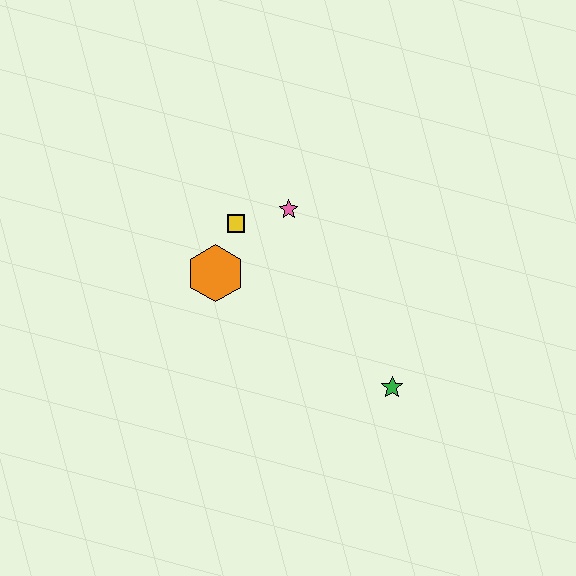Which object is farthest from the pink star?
The green star is farthest from the pink star.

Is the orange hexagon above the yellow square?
No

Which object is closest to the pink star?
The yellow square is closest to the pink star.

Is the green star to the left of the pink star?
No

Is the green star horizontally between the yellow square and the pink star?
No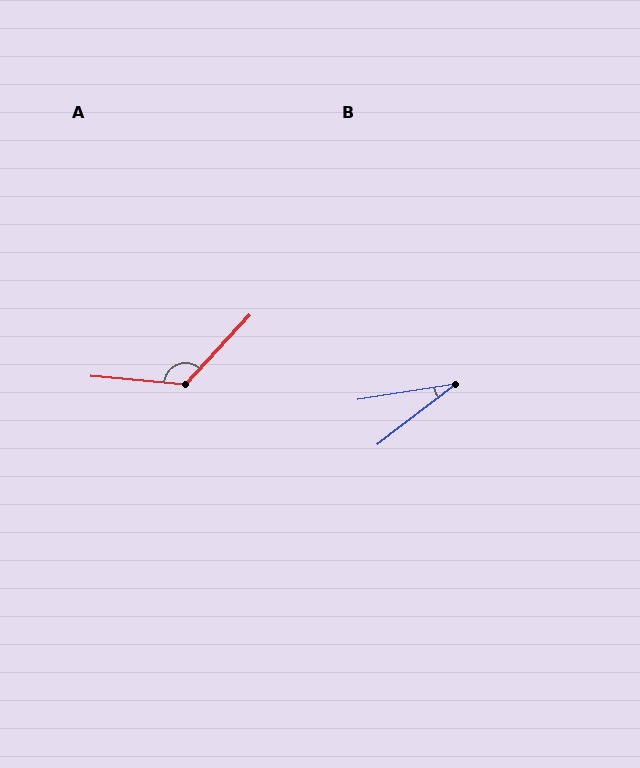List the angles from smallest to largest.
B (28°), A (128°).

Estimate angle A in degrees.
Approximately 128 degrees.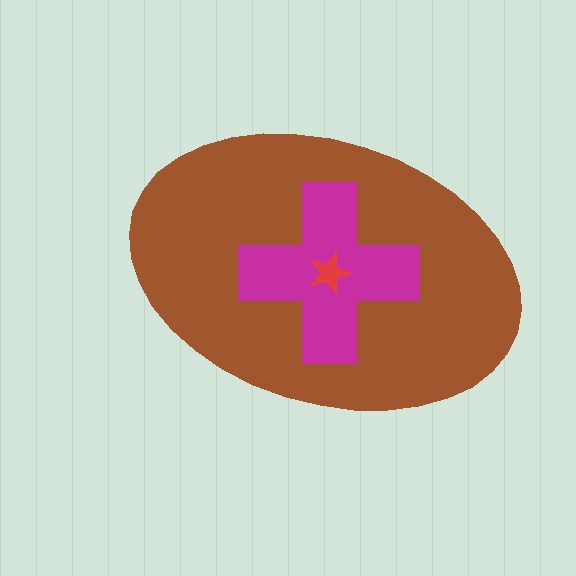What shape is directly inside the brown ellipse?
The magenta cross.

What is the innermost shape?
The red star.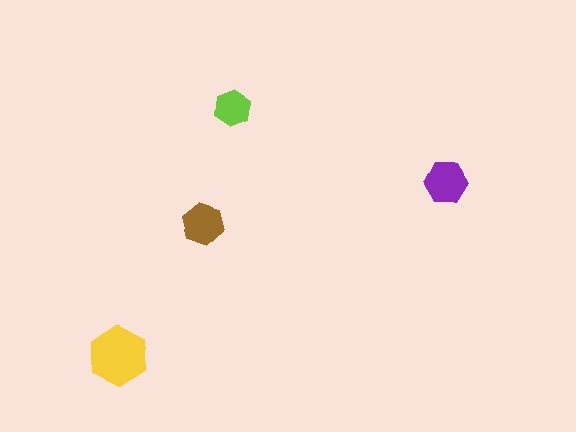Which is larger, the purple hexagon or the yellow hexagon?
The yellow one.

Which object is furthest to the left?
The yellow hexagon is leftmost.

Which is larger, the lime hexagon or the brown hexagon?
The brown one.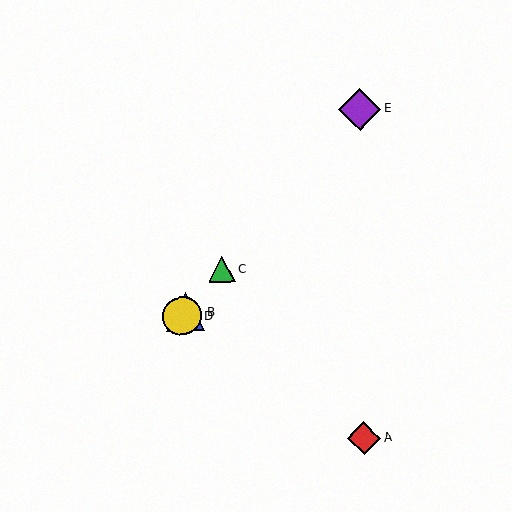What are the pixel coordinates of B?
Object B is at (185, 312).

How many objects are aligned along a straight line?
4 objects (B, C, D, E) are aligned along a straight line.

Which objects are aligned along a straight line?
Objects B, C, D, E are aligned along a straight line.